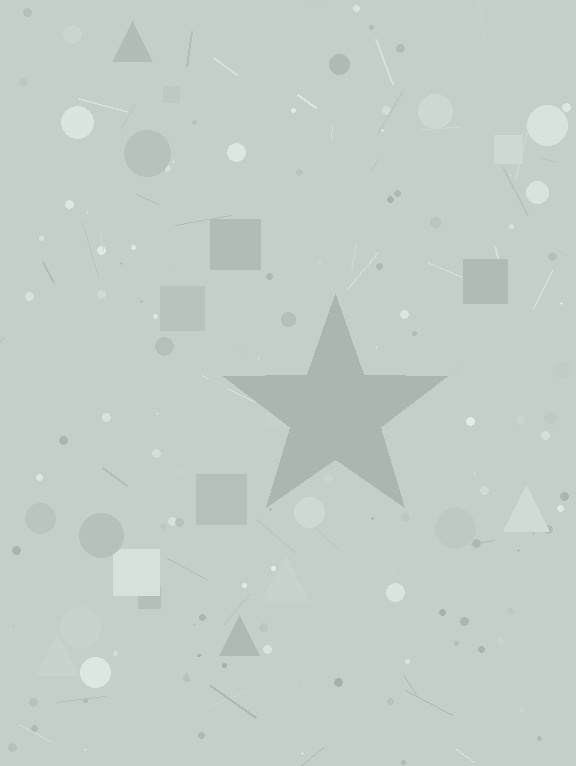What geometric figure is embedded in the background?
A star is embedded in the background.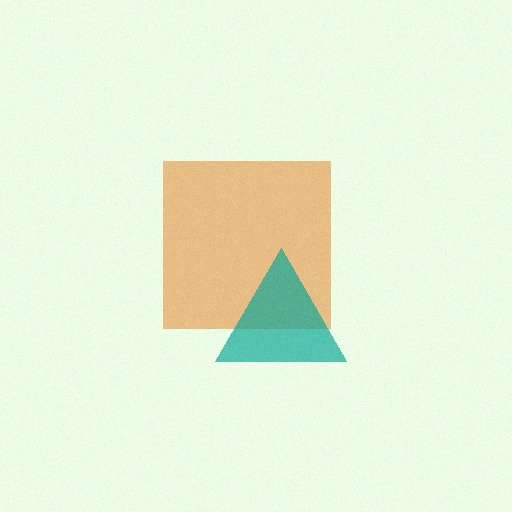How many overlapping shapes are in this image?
There are 2 overlapping shapes in the image.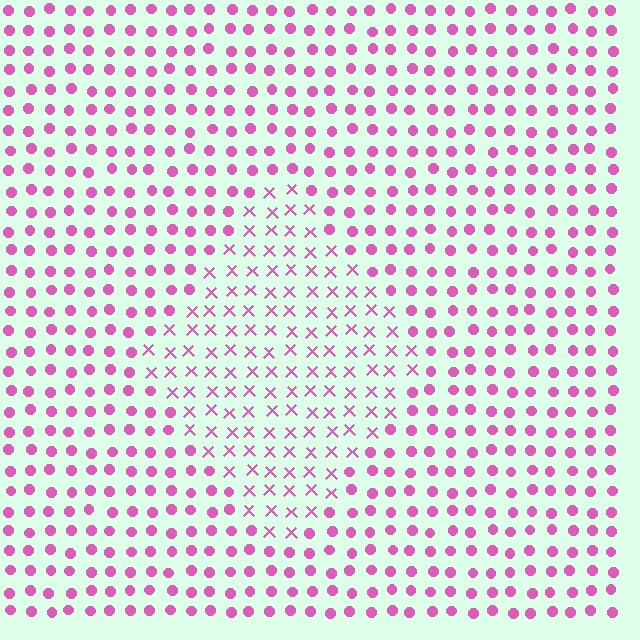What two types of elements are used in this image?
The image uses X marks inside the diamond region and circles outside it.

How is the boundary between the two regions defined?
The boundary is defined by a change in element shape: X marks inside vs. circles outside. All elements share the same color and spacing.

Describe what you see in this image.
The image is filled with small pink elements arranged in a uniform grid. A diamond-shaped region contains X marks, while the surrounding area contains circles. The boundary is defined purely by the change in element shape.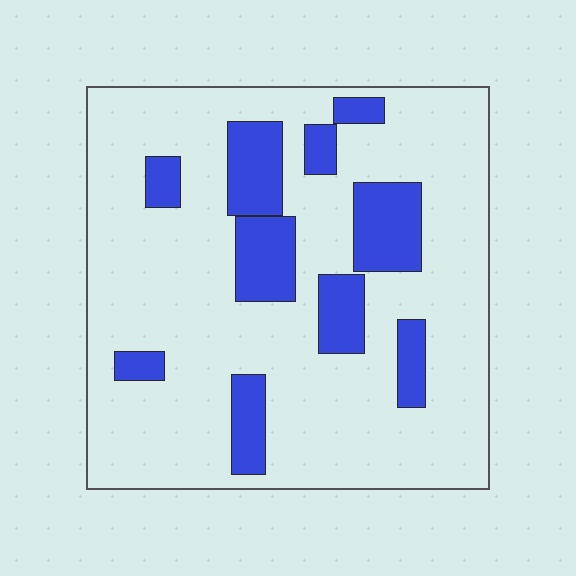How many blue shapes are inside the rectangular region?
10.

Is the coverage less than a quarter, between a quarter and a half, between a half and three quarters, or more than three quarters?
Less than a quarter.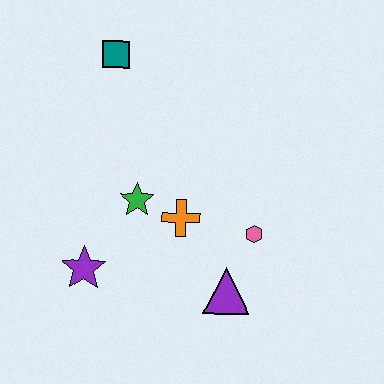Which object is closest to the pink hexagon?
The purple triangle is closest to the pink hexagon.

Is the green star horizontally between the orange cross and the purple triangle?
No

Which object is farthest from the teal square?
The purple triangle is farthest from the teal square.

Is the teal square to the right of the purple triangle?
No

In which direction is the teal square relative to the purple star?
The teal square is above the purple star.